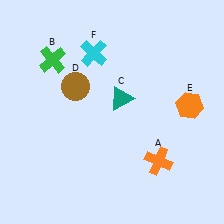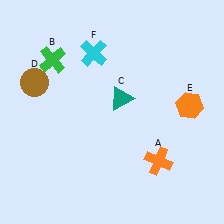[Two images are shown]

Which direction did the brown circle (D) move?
The brown circle (D) moved left.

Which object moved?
The brown circle (D) moved left.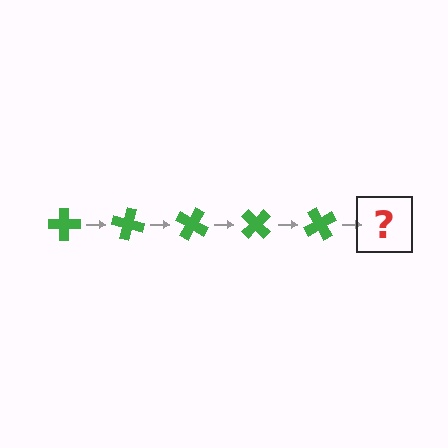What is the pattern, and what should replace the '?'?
The pattern is that the cross rotates 15 degrees each step. The '?' should be a green cross rotated 75 degrees.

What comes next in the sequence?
The next element should be a green cross rotated 75 degrees.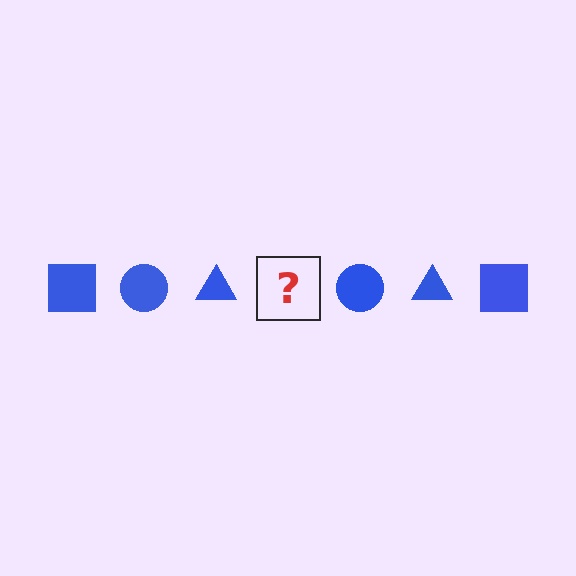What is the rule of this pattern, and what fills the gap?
The rule is that the pattern cycles through square, circle, triangle shapes in blue. The gap should be filled with a blue square.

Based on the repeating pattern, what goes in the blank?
The blank should be a blue square.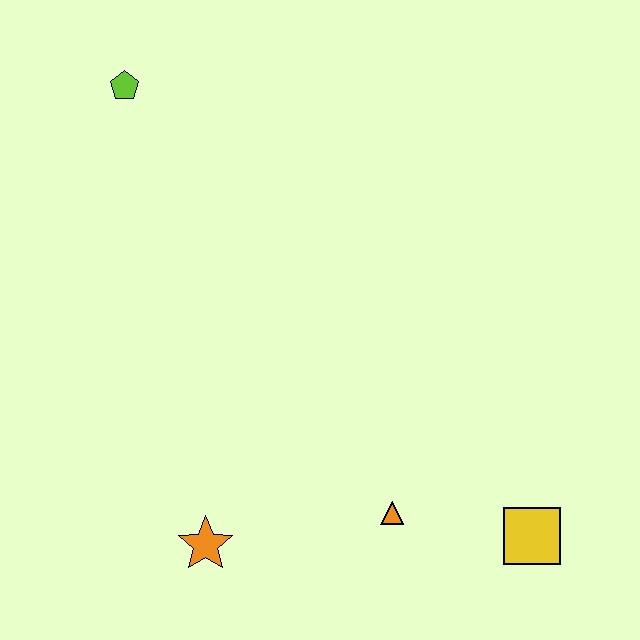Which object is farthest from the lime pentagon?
The yellow square is farthest from the lime pentagon.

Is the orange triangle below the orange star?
No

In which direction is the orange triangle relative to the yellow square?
The orange triangle is to the left of the yellow square.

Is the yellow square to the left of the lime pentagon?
No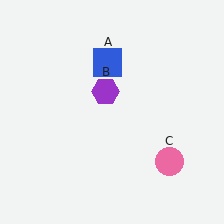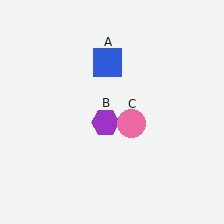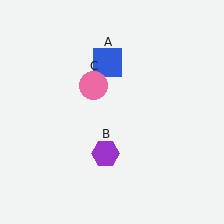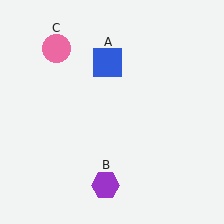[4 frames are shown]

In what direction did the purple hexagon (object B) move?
The purple hexagon (object B) moved down.